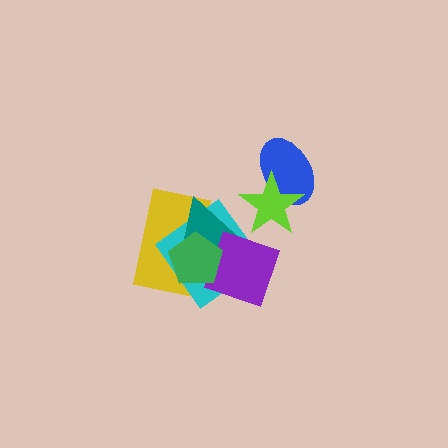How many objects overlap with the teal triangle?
4 objects overlap with the teal triangle.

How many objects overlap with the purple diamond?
4 objects overlap with the purple diamond.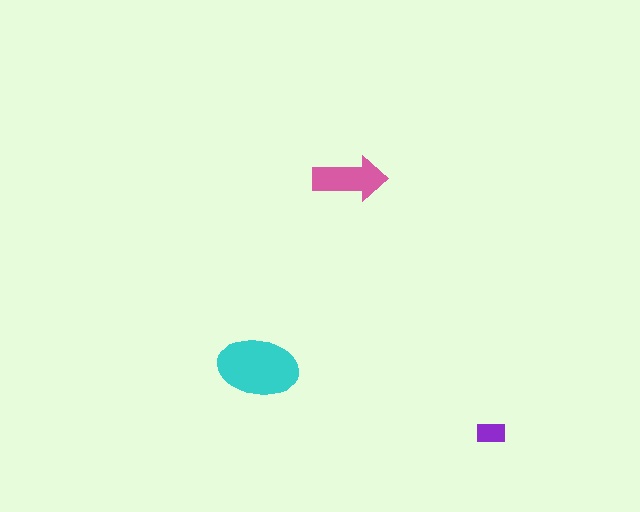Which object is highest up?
The pink arrow is topmost.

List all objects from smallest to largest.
The purple rectangle, the pink arrow, the cyan ellipse.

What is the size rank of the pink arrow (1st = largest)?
2nd.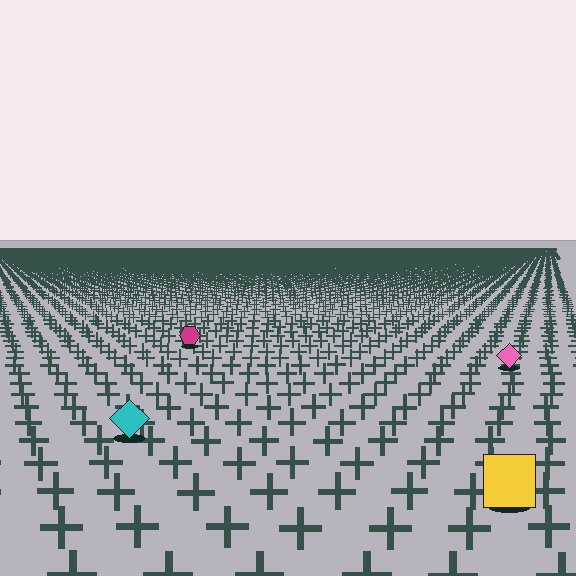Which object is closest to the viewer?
The yellow square is closest. The texture marks near it are larger and more spread out.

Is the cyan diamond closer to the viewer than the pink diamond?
Yes. The cyan diamond is closer — you can tell from the texture gradient: the ground texture is coarser near it.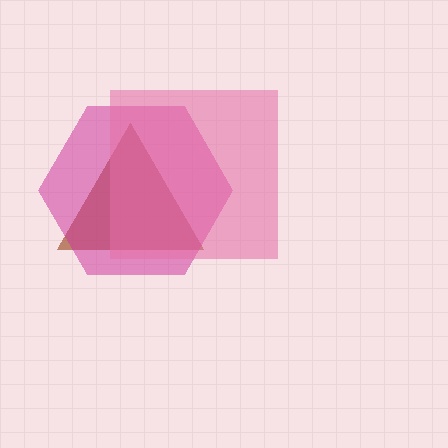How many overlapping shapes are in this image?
There are 3 overlapping shapes in the image.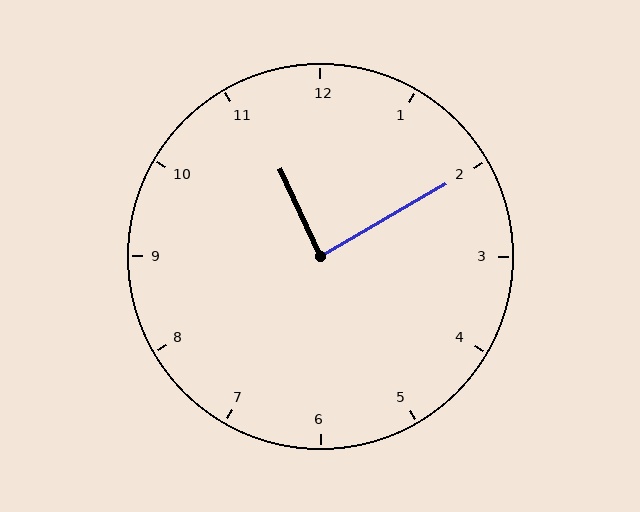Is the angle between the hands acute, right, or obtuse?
It is right.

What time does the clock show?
11:10.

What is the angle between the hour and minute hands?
Approximately 85 degrees.